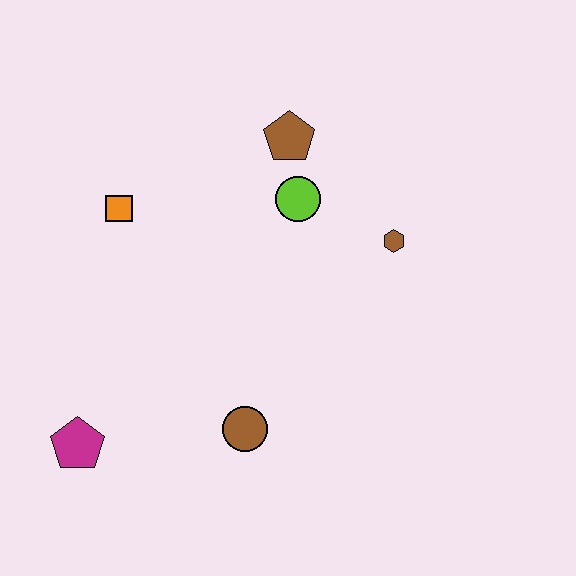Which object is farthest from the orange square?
The brown hexagon is farthest from the orange square.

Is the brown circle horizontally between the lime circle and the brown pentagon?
No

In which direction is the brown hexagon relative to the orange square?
The brown hexagon is to the right of the orange square.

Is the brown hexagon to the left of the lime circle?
No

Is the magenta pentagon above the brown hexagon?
No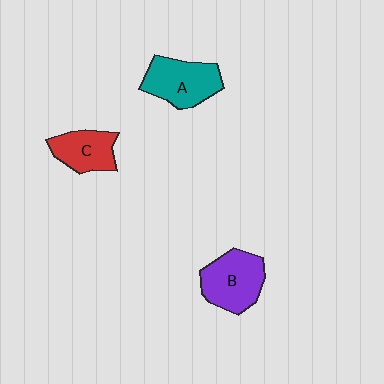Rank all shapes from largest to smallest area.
From largest to smallest: B (purple), A (teal), C (red).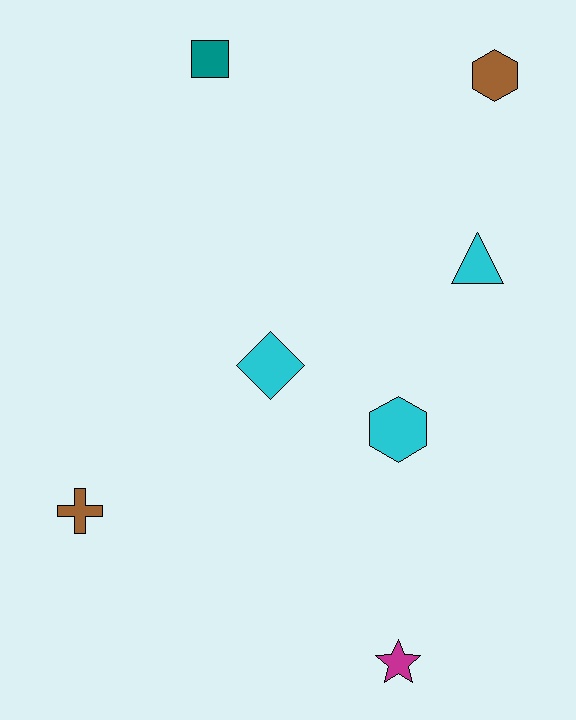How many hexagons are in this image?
There are 2 hexagons.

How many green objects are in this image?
There are no green objects.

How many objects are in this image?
There are 7 objects.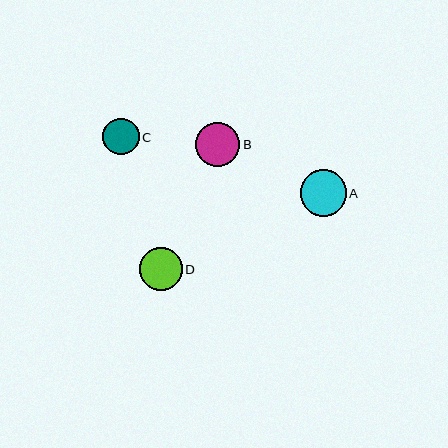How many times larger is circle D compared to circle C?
Circle D is approximately 1.2 times the size of circle C.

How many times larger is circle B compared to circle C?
Circle B is approximately 1.2 times the size of circle C.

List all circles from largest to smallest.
From largest to smallest: A, B, D, C.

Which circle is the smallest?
Circle C is the smallest with a size of approximately 37 pixels.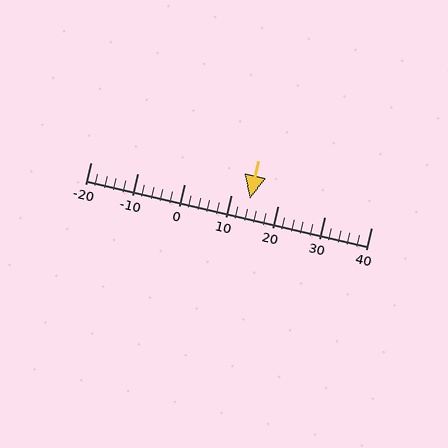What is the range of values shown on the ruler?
The ruler shows values from -20 to 40.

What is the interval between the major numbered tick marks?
The major tick marks are spaced 10 units apart.